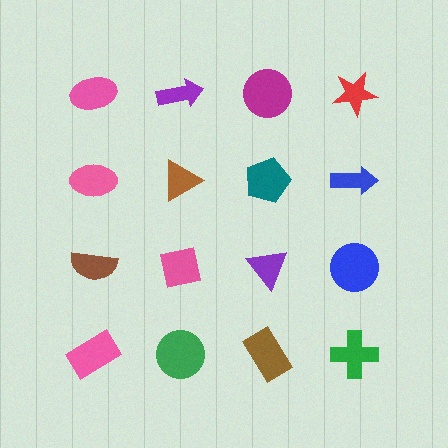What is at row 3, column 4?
A blue circle.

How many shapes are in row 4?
4 shapes.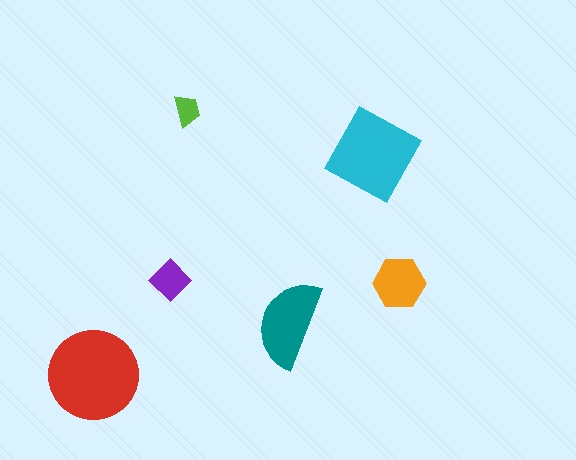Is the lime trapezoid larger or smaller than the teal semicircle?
Smaller.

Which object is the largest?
The red circle.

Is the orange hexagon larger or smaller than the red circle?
Smaller.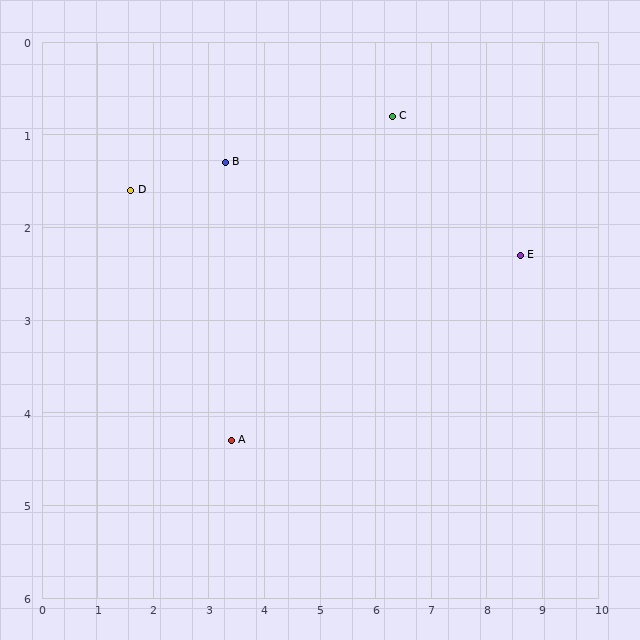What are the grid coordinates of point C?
Point C is at approximately (6.3, 0.8).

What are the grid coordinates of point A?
Point A is at approximately (3.4, 4.3).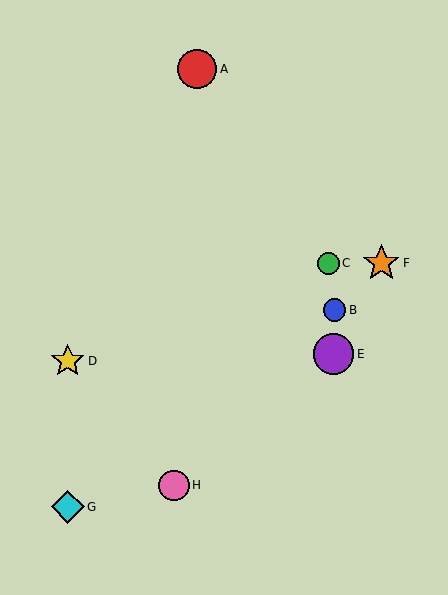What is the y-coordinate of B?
Object B is at y≈310.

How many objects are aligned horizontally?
2 objects (C, F) are aligned horizontally.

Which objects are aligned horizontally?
Objects C, F are aligned horizontally.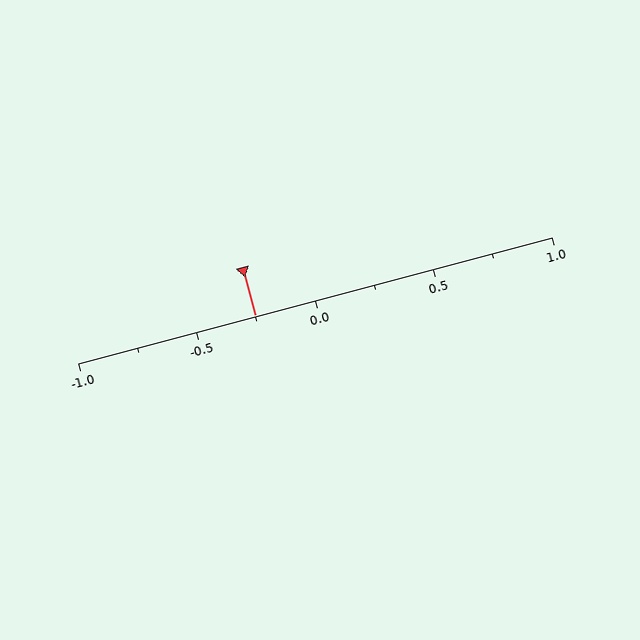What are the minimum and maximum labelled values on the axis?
The axis runs from -1.0 to 1.0.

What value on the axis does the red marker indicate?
The marker indicates approximately -0.25.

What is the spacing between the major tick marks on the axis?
The major ticks are spaced 0.5 apart.